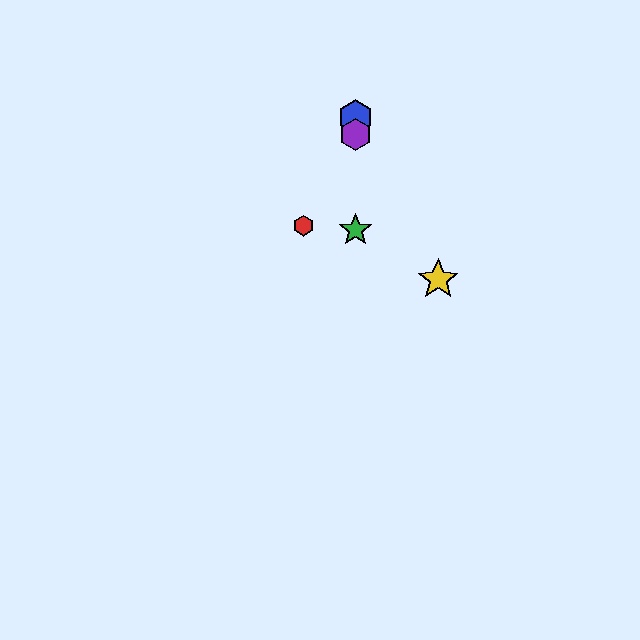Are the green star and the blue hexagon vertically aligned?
Yes, both are at x≈355.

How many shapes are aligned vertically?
3 shapes (the blue hexagon, the green star, the purple hexagon) are aligned vertically.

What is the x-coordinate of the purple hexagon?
The purple hexagon is at x≈355.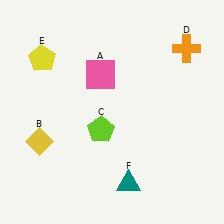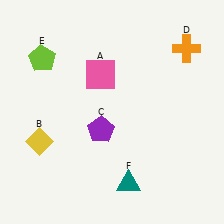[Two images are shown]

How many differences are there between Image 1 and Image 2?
There are 2 differences between the two images.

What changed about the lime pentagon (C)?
In Image 1, C is lime. In Image 2, it changed to purple.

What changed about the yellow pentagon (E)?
In Image 1, E is yellow. In Image 2, it changed to lime.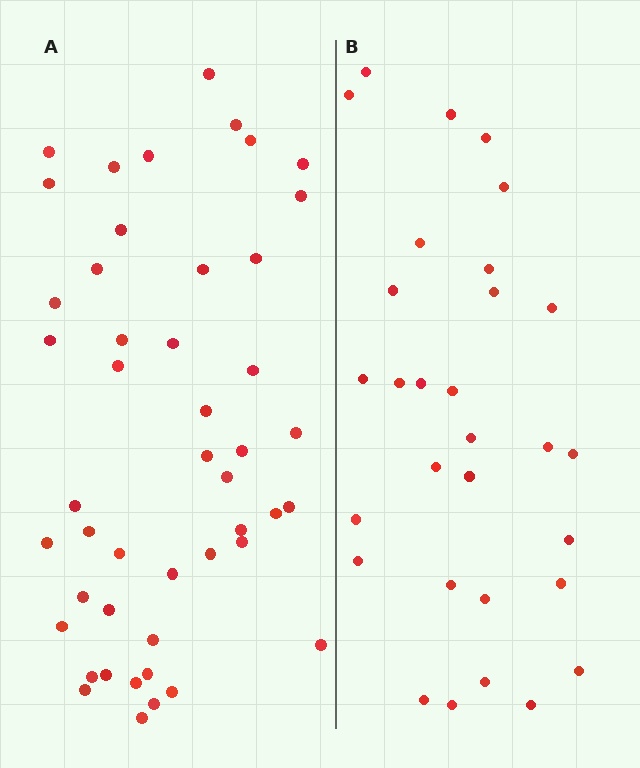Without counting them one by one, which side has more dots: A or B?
Region A (the left region) has more dots.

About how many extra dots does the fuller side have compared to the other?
Region A has approximately 15 more dots than region B.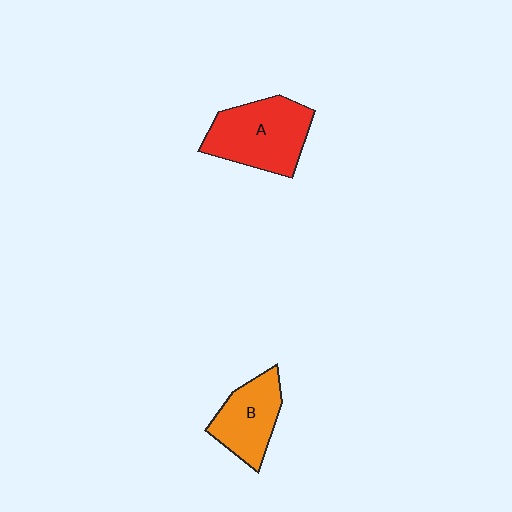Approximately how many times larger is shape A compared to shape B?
Approximately 1.4 times.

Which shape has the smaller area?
Shape B (orange).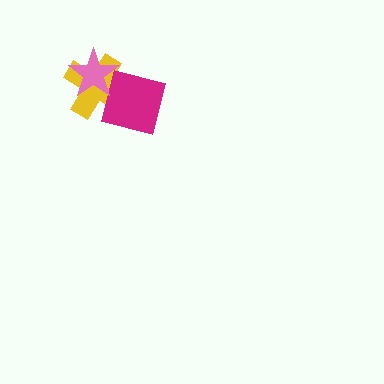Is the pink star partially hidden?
No, no other shape covers it.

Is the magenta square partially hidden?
Yes, it is partially covered by another shape.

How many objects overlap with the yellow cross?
2 objects overlap with the yellow cross.